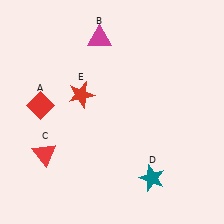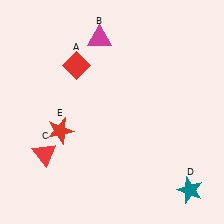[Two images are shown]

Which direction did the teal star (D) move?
The teal star (D) moved right.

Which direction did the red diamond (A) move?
The red diamond (A) moved up.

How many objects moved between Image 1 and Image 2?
3 objects moved between the two images.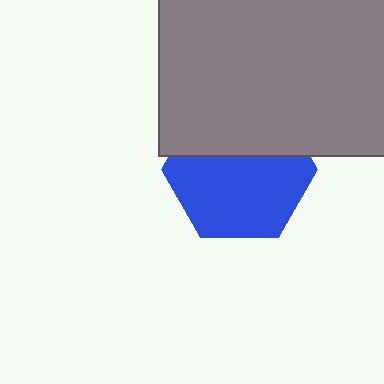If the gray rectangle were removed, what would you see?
You would see the complete blue hexagon.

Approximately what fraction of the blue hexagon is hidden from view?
Roughly 39% of the blue hexagon is hidden behind the gray rectangle.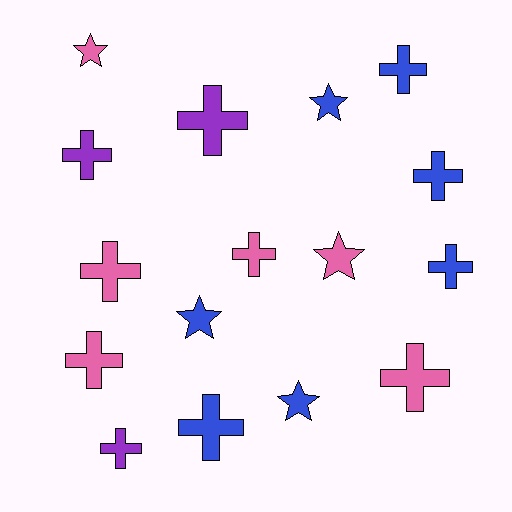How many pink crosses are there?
There are 4 pink crosses.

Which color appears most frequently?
Blue, with 7 objects.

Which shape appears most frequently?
Cross, with 11 objects.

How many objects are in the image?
There are 16 objects.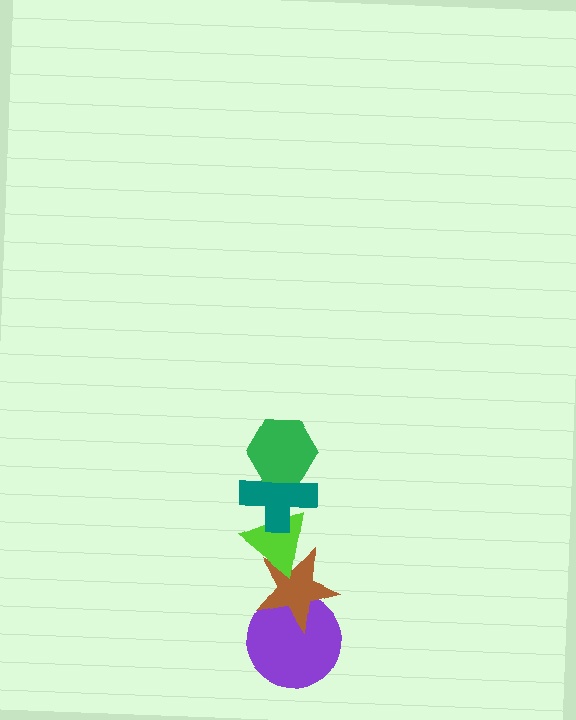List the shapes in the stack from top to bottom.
From top to bottom: the green hexagon, the teal cross, the lime triangle, the brown star, the purple circle.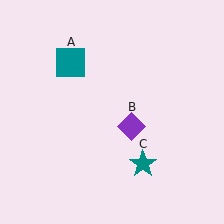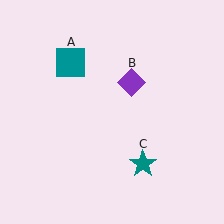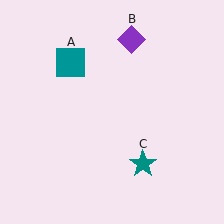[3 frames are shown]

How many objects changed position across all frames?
1 object changed position: purple diamond (object B).